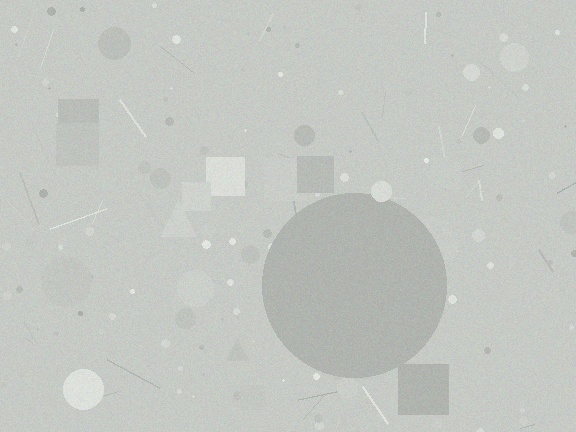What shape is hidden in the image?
A circle is hidden in the image.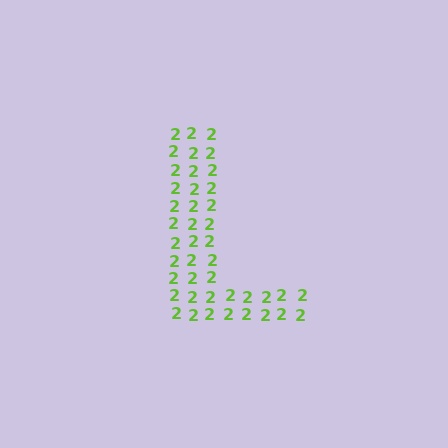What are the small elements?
The small elements are digit 2's.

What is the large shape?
The large shape is the letter L.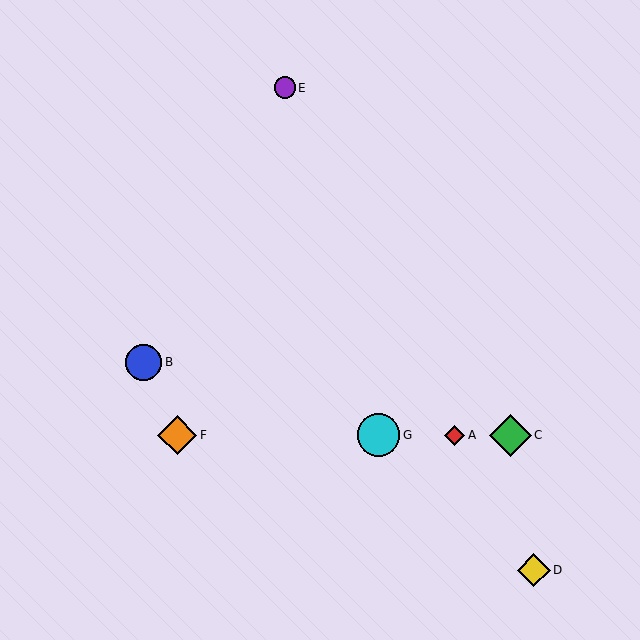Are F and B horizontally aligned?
No, F is at y≈435 and B is at y≈362.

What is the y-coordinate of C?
Object C is at y≈435.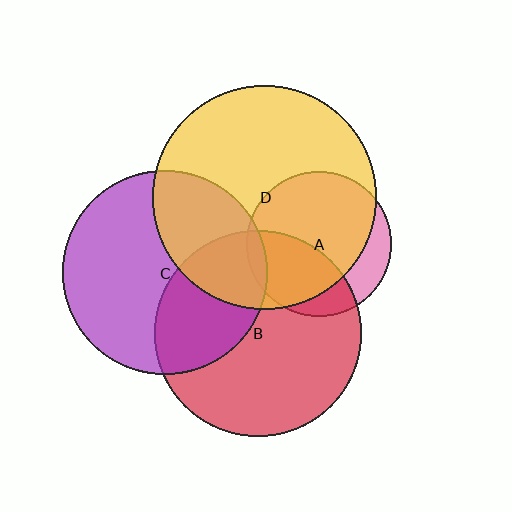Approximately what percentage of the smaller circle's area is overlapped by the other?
Approximately 35%.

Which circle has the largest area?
Circle D (yellow).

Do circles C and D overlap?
Yes.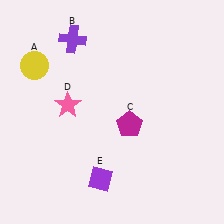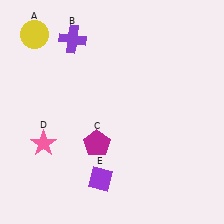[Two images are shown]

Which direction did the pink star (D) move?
The pink star (D) moved down.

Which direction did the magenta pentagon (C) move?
The magenta pentagon (C) moved left.